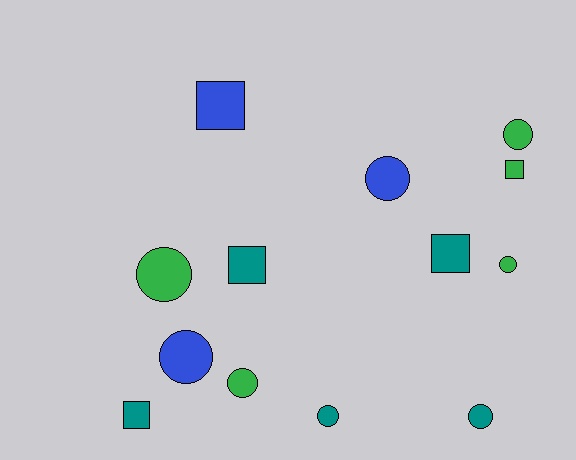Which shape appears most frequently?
Circle, with 8 objects.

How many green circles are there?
There are 4 green circles.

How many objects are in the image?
There are 13 objects.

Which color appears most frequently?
Teal, with 5 objects.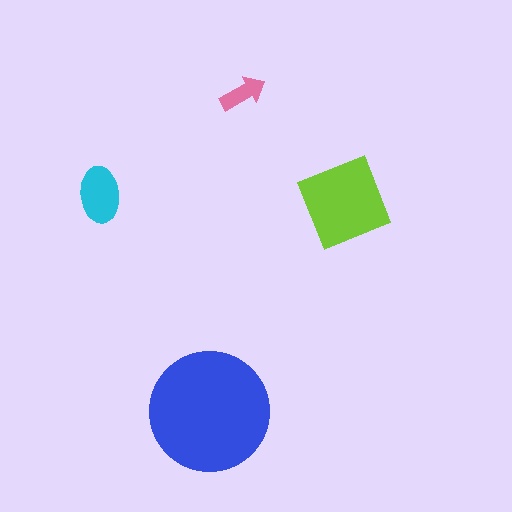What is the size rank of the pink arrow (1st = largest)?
4th.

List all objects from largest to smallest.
The blue circle, the lime square, the cyan ellipse, the pink arrow.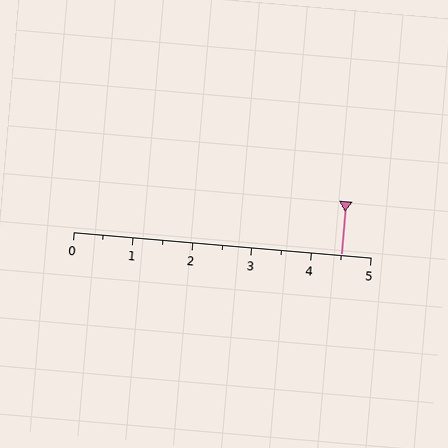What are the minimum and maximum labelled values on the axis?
The axis runs from 0 to 5.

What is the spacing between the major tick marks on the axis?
The major ticks are spaced 1 apart.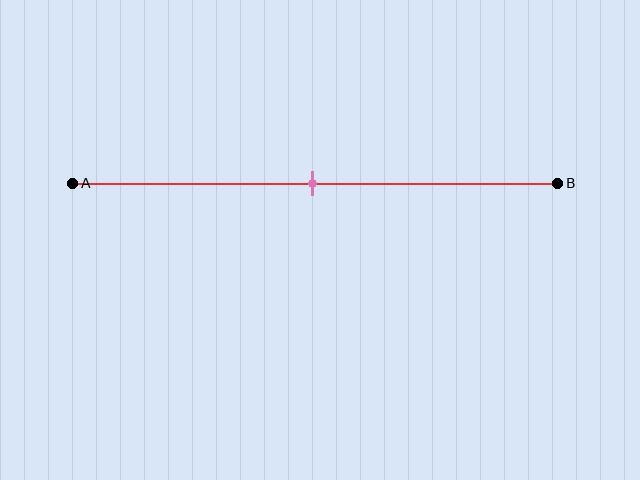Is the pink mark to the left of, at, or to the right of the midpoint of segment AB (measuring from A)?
The pink mark is approximately at the midpoint of segment AB.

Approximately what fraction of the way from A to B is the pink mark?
The pink mark is approximately 50% of the way from A to B.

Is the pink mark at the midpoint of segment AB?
Yes, the mark is approximately at the midpoint.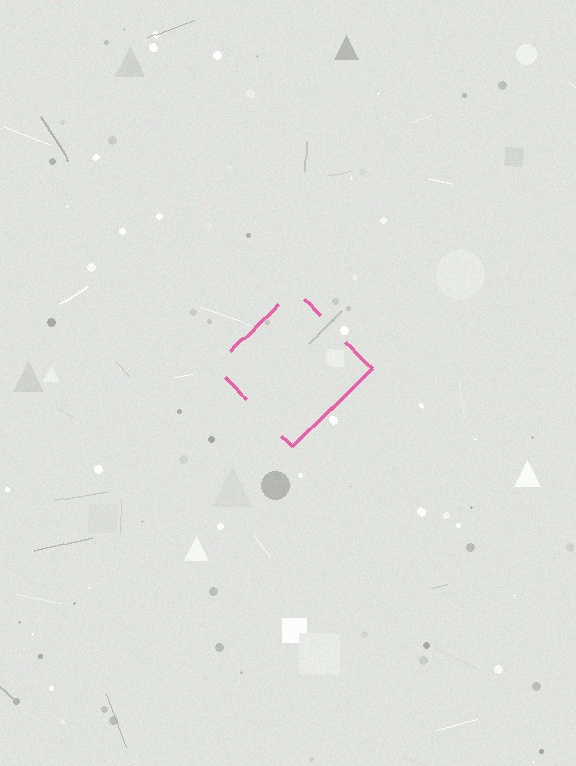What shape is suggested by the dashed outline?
The dashed outline suggests a diamond.